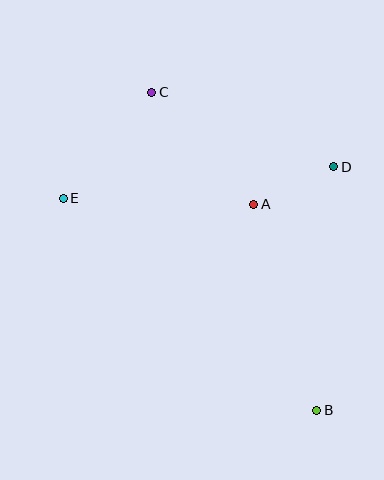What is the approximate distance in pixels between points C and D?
The distance between C and D is approximately 197 pixels.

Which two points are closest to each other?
Points A and D are closest to each other.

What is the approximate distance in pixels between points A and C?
The distance between A and C is approximately 152 pixels.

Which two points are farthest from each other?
Points B and C are farthest from each other.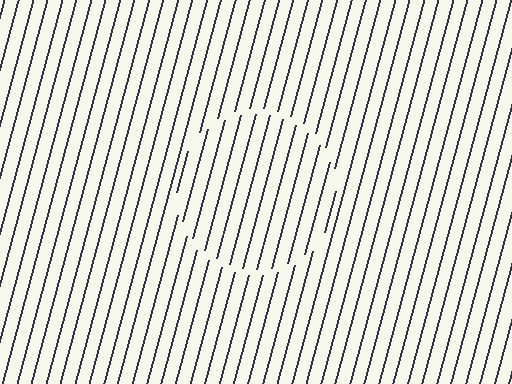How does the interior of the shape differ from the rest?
The interior of the shape contains the same grating, shifted by half a period — the contour is defined by the phase discontinuity where line-ends from the inner and outer gratings abut.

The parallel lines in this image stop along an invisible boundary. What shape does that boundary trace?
An illusory circle. The interior of the shape contains the same grating, shifted by half a period — the contour is defined by the phase discontinuity where line-ends from the inner and outer gratings abut.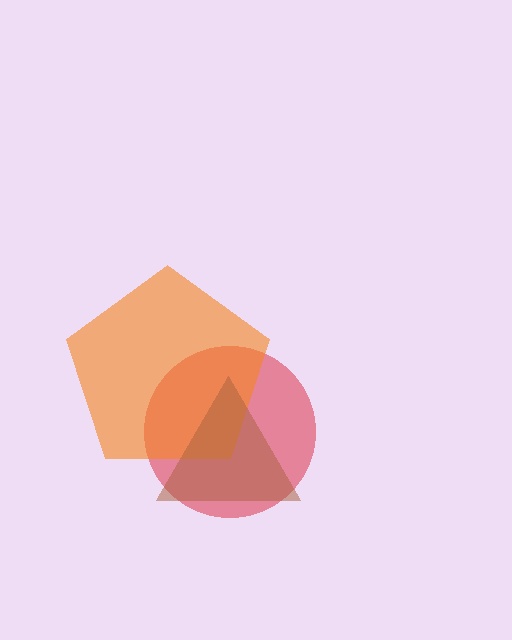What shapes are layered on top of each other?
The layered shapes are: a red circle, an orange pentagon, a brown triangle.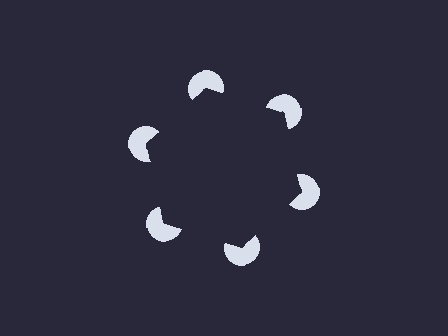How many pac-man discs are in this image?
There are 6 — one at each vertex of the illusory hexagon.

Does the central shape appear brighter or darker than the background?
It typically appears slightly darker than the background, even though no actual brightness change is drawn.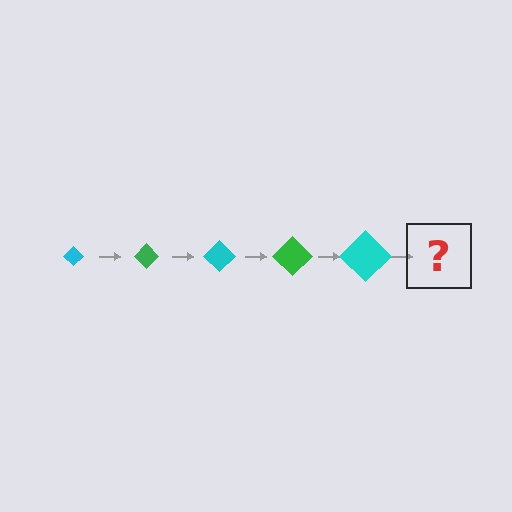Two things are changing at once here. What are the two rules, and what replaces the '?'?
The two rules are that the diamond grows larger each step and the color cycles through cyan and green. The '?' should be a green diamond, larger than the previous one.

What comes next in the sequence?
The next element should be a green diamond, larger than the previous one.